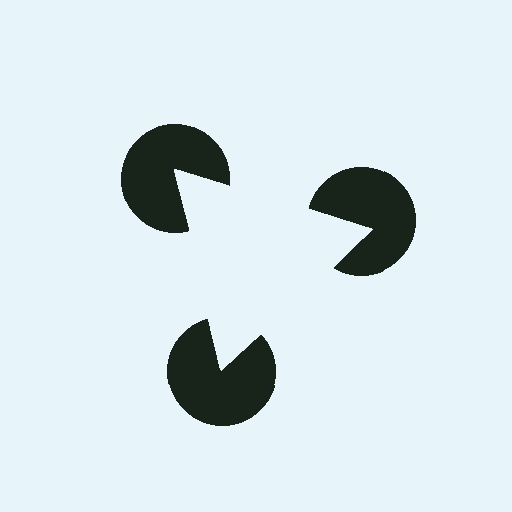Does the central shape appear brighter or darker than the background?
It typically appears slightly brighter than the background, even though no actual brightness change is drawn.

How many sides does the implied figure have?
3 sides.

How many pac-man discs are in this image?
There are 3 — one at each vertex of the illusory triangle.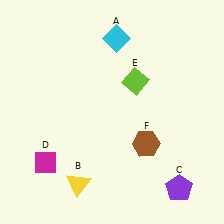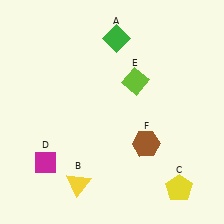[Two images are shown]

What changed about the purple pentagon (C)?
In Image 1, C is purple. In Image 2, it changed to yellow.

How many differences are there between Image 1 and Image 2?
There are 2 differences between the two images.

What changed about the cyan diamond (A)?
In Image 1, A is cyan. In Image 2, it changed to green.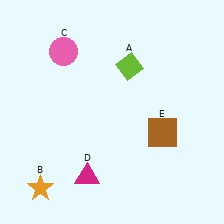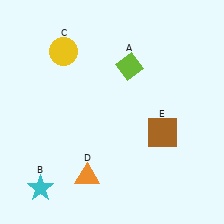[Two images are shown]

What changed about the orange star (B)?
In Image 1, B is orange. In Image 2, it changed to cyan.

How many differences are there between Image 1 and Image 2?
There are 3 differences between the two images.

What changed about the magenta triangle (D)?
In Image 1, D is magenta. In Image 2, it changed to orange.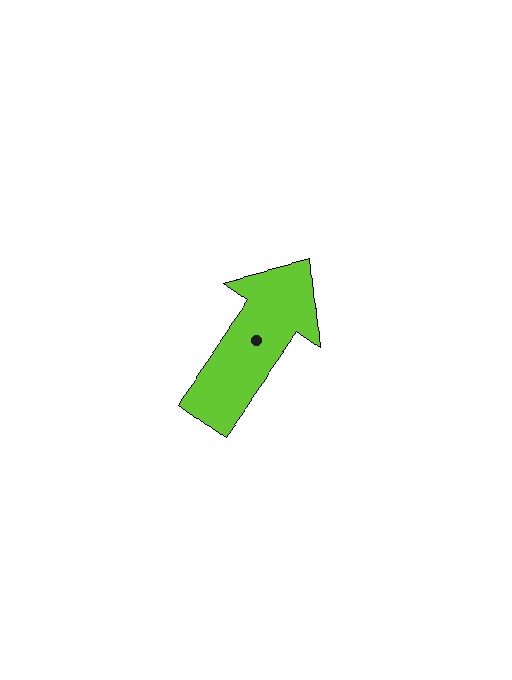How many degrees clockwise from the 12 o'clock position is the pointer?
Approximately 36 degrees.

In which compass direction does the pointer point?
Northeast.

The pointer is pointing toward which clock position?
Roughly 1 o'clock.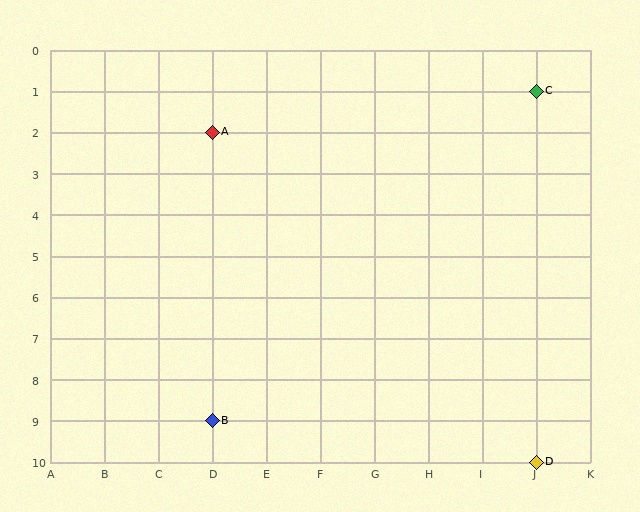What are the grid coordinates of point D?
Point D is at grid coordinates (J, 10).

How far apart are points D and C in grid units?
Points D and C are 9 rows apart.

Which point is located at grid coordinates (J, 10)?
Point D is at (J, 10).